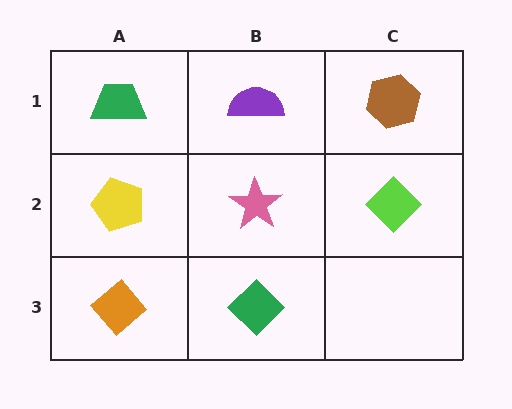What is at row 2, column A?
A yellow pentagon.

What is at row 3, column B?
A green diamond.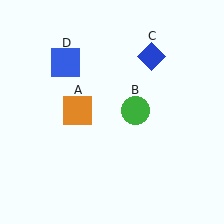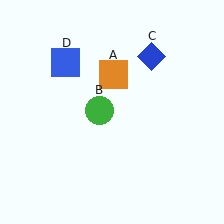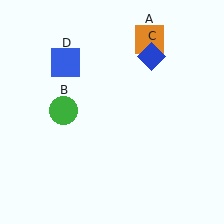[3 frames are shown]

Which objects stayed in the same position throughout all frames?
Blue diamond (object C) and blue square (object D) remained stationary.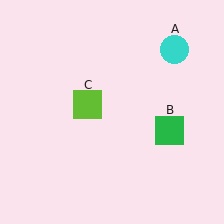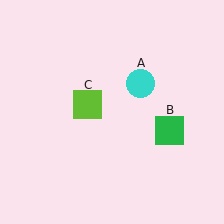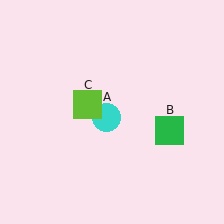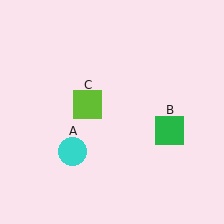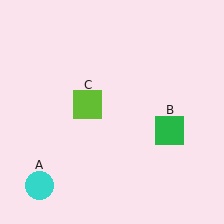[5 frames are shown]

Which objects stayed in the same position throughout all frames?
Green square (object B) and lime square (object C) remained stationary.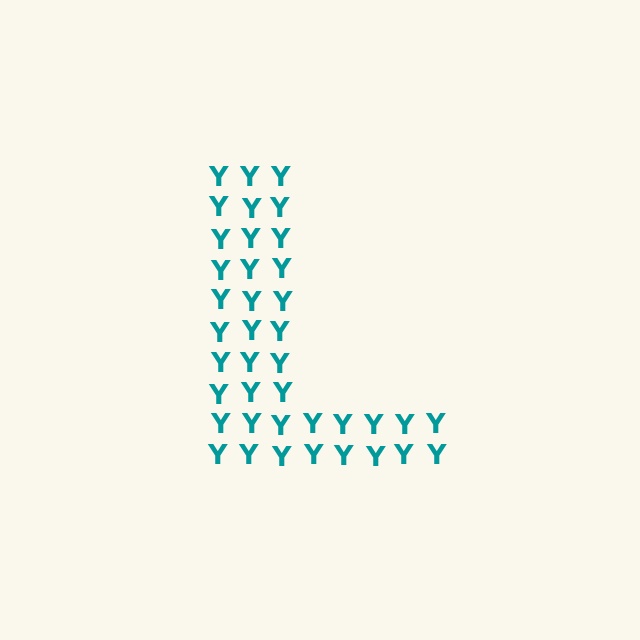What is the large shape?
The large shape is the letter L.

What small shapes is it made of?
It is made of small letter Y's.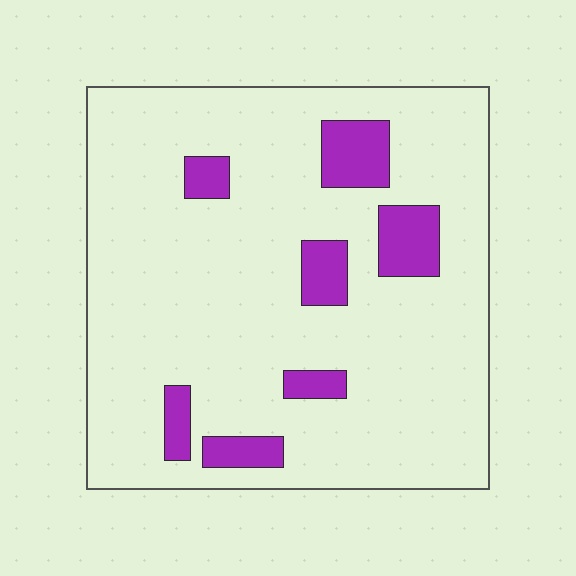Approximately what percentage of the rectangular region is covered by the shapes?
Approximately 15%.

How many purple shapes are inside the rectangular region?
7.